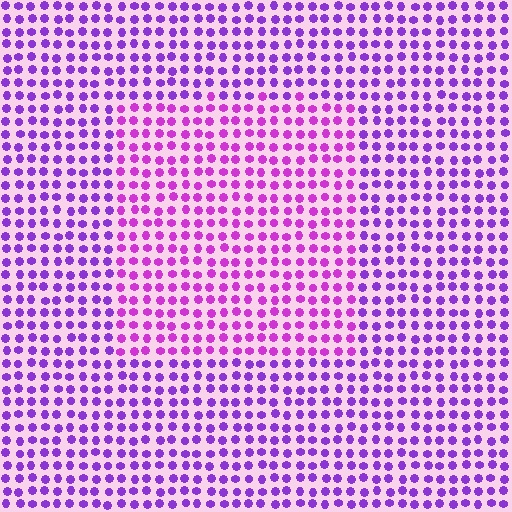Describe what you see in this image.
The image is filled with small purple elements in a uniform arrangement. A rectangle-shaped region is visible where the elements are tinted to a slightly different hue, forming a subtle color boundary.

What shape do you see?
I see a rectangle.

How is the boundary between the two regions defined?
The boundary is defined purely by a slight shift in hue (about 26 degrees). Spacing, size, and orientation are identical on both sides.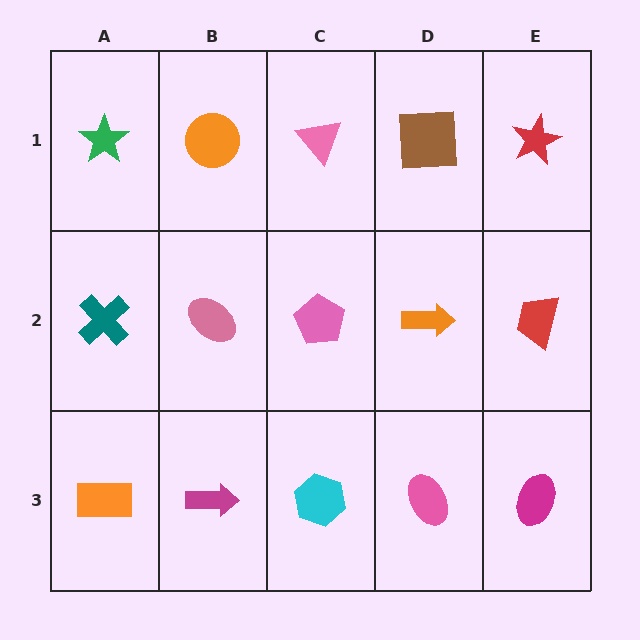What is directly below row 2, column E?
A magenta ellipse.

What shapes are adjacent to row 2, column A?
A green star (row 1, column A), an orange rectangle (row 3, column A), a pink ellipse (row 2, column B).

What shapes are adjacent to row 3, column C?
A pink pentagon (row 2, column C), a magenta arrow (row 3, column B), a pink ellipse (row 3, column D).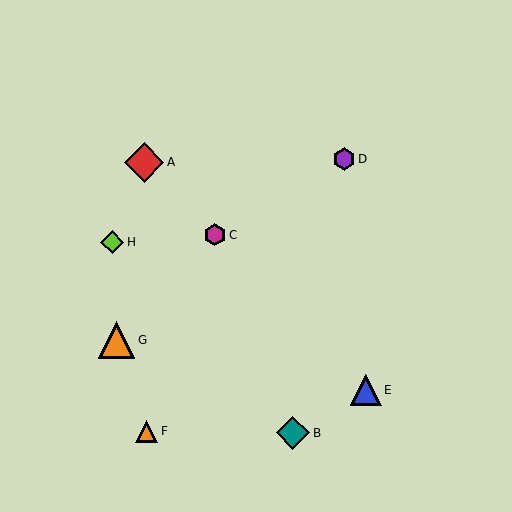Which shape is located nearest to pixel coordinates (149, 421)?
The orange triangle (labeled F) at (146, 431) is nearest to that location.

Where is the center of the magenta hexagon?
The center of the magenta hexagon is at (215, 235).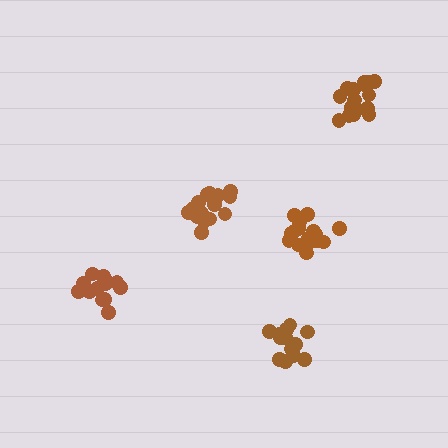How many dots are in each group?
Group 1: 17 dots, Group 2: 13 dots, Group 3: 17 dots, Group 4: 17 dots, Group 5: 13 dots (77 total).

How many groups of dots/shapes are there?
There are 5 groups.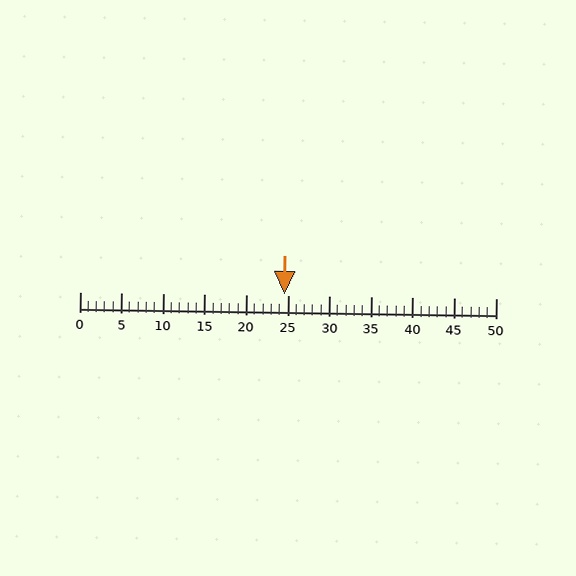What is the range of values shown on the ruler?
The ruler shows values from 0 to 50.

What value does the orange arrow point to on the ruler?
The orange arrow points to approximately 25.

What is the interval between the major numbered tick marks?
The major tick marks are spaced 5 units apart.